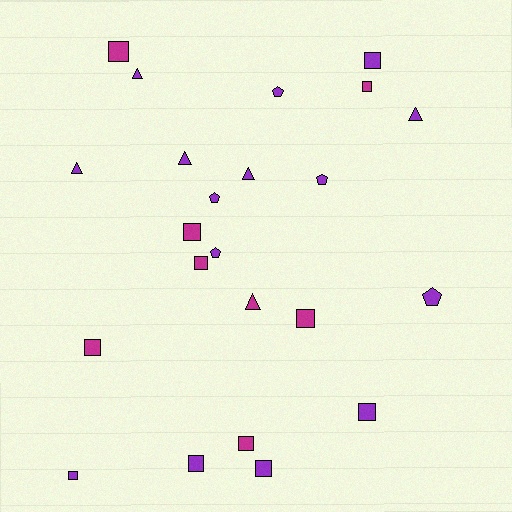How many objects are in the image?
There are 23 objects.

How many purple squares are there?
There are 5 purple squares.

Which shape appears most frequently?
Square, with 12 objects.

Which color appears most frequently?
Purple, with 15 objects.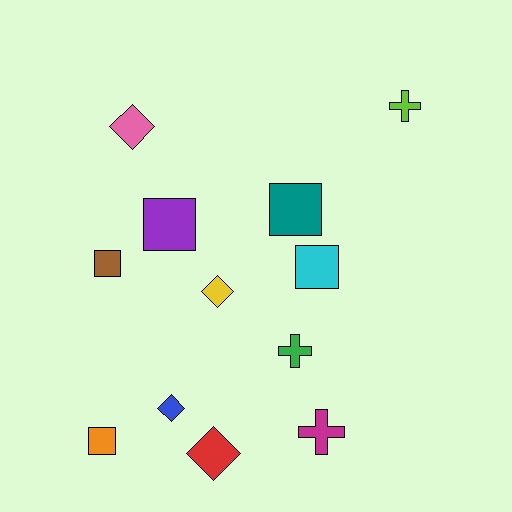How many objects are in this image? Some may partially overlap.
There are 12 objects.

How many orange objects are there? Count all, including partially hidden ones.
There is 1 orange object.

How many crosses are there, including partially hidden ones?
There are 3 crosses.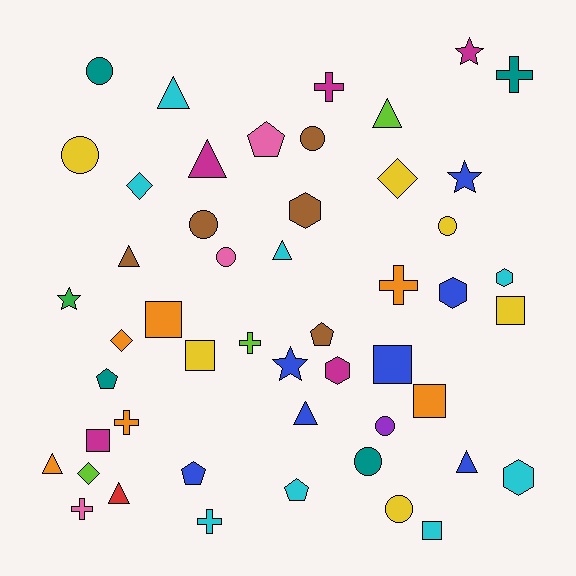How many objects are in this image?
There are 50 objects.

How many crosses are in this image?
There are 7 crosses.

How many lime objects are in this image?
There are 3 lime objects.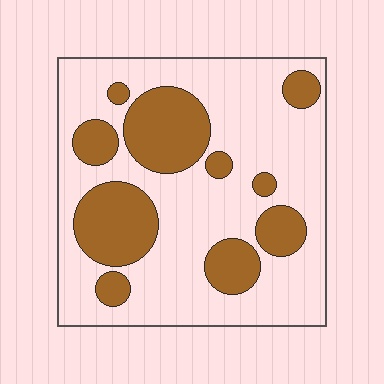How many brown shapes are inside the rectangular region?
10.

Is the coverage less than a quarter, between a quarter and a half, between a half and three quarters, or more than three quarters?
Between a quarter and a half.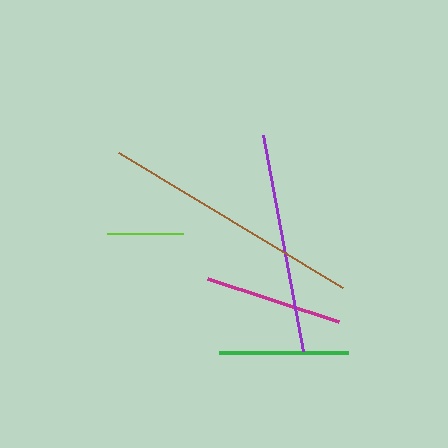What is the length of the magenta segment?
The magenta segment is approximately 137 pixels long.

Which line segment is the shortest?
The lime line is the shortest at approximately 77 pixels.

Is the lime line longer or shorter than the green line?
The green line is longer than the lime line.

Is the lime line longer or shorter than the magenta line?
The magenta line is longer than the lime line.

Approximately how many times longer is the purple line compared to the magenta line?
The purple line is approximately 1.6 times the length of the magenta line.